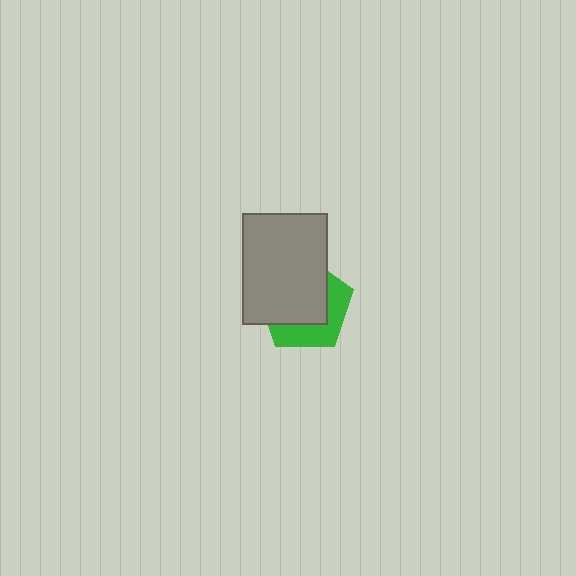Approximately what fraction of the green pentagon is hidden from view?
Roughly 61% of the green pentagon is hidden behind the gray rectangle.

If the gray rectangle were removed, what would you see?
You would see the complete green pentagon.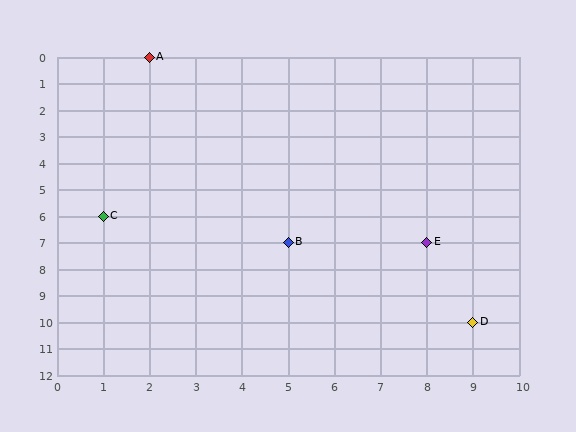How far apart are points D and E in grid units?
Points D and E are 1 column and 3 rows apart (about 3.2 grid units diagonally).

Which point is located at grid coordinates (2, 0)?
Point A is at (2, 0).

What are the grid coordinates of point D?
Point D is at grid coordinates (9, 10).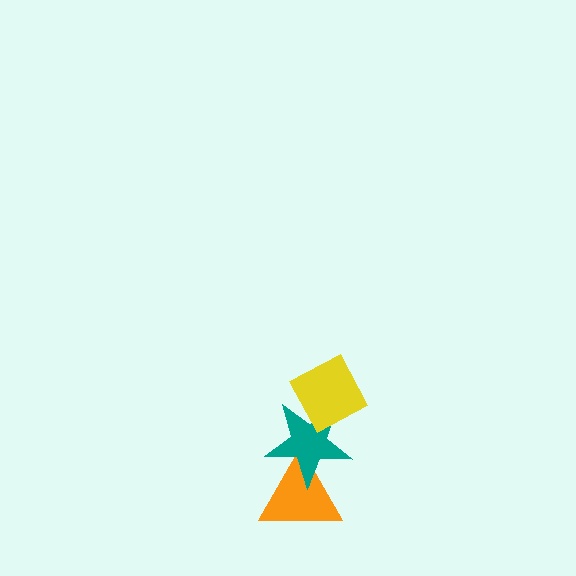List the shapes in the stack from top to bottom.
From top to bottom: the yellow diamond, the teal star, the orange triangle.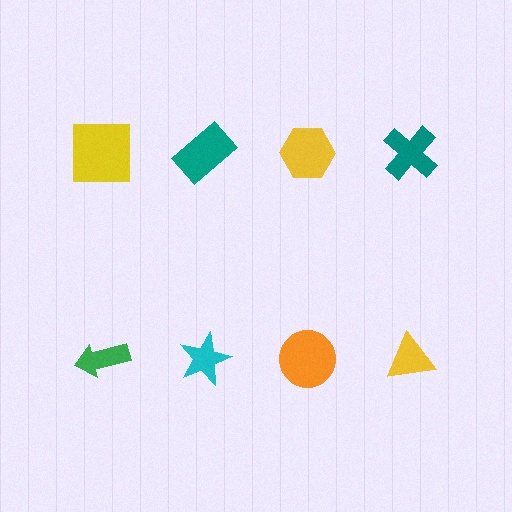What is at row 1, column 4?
A teal cross.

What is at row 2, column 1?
A green arrow.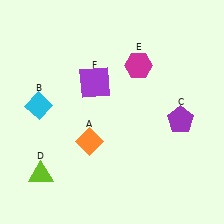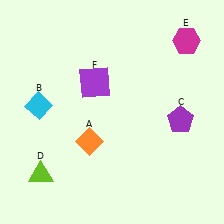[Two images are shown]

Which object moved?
The magenta hexagon (E) moved right.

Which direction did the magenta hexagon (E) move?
The magenta hexagon (E) moved right.